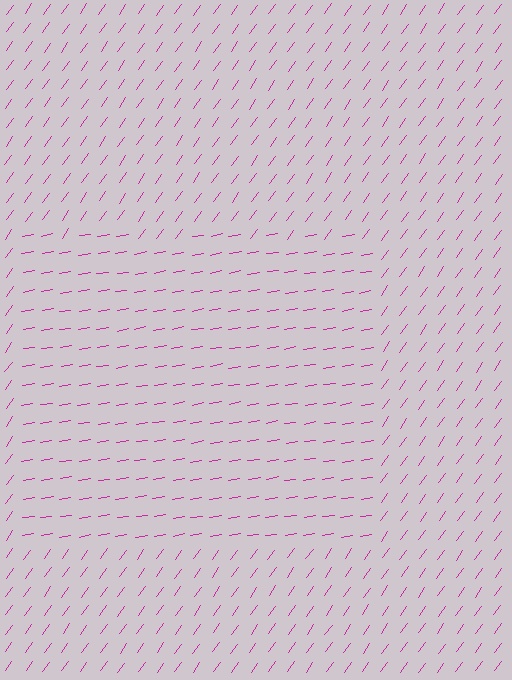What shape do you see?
I see a rectangle.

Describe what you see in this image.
The image is filled with small magenta line segments. A rectangle region in the image has lines oriented differently from the surrounding lines, creating a visible texture boundary.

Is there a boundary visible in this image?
Yes, there is a texture boundary formed by a change in line orientation.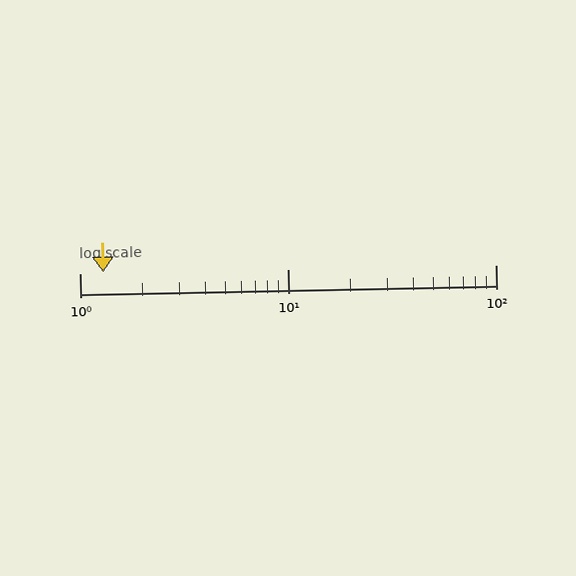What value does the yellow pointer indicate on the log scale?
The pointer indicates approximately 1.3.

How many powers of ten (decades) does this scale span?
The scale spans 2 decades, from 1 to 100.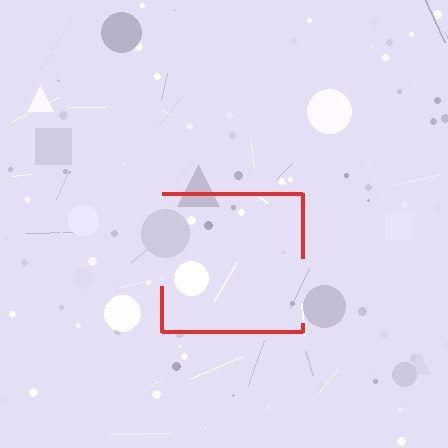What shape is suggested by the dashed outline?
The dashed outline suggests a square.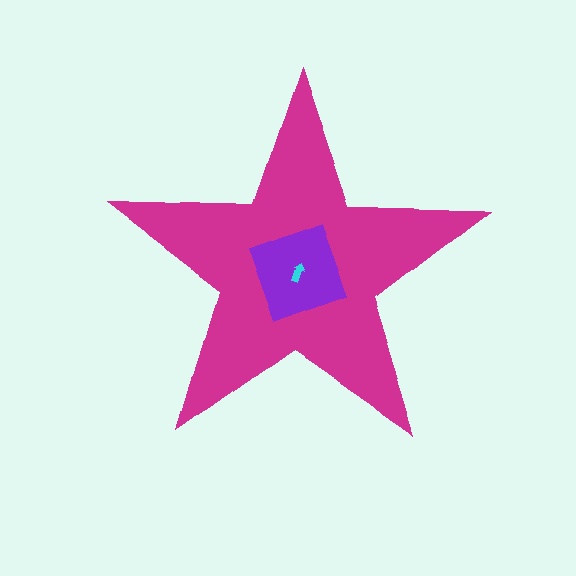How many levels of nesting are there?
3.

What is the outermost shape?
The magenta star.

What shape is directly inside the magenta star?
The purple square.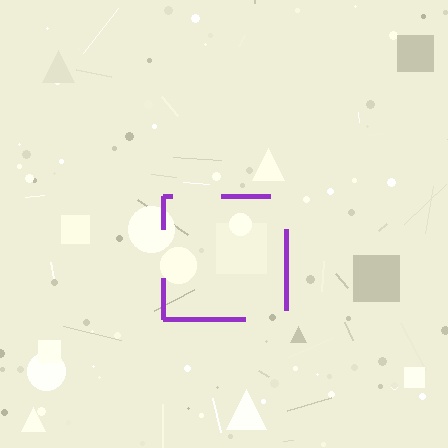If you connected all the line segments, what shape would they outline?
They would outline a square.